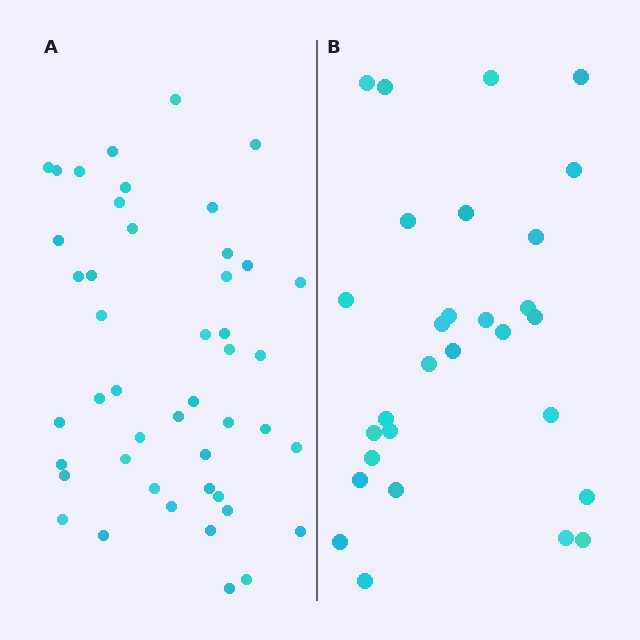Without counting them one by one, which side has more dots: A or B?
Region A (the left region) has more dots.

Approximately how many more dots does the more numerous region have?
Region A has approximately 15 more dots than region B.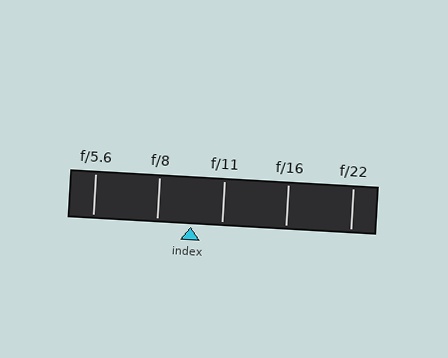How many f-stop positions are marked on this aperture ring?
There are 5 f-stop positions marked.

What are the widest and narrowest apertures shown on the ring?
The widest aperture shown is f/5.6 and the narrowest is f/22.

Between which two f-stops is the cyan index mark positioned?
The index mark is between f/8 and f/11.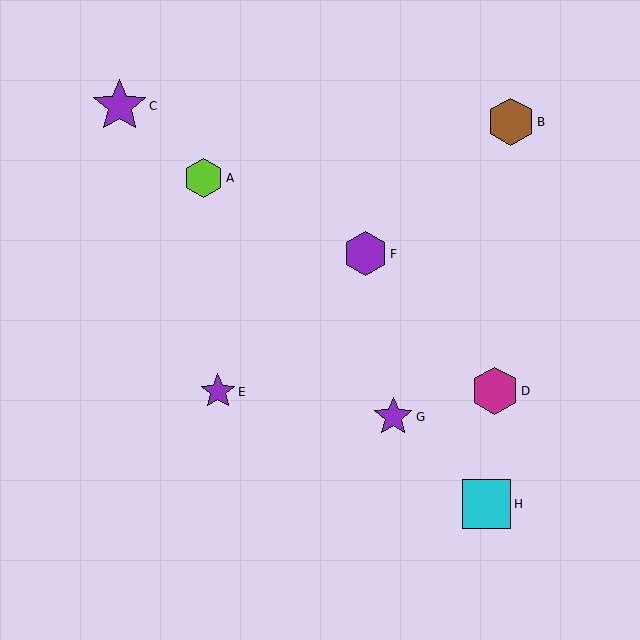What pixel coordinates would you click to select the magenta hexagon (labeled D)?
Click at (495, 391) to select the magenta hexagon D.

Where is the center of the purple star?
The center of the purple star is at (393, 417).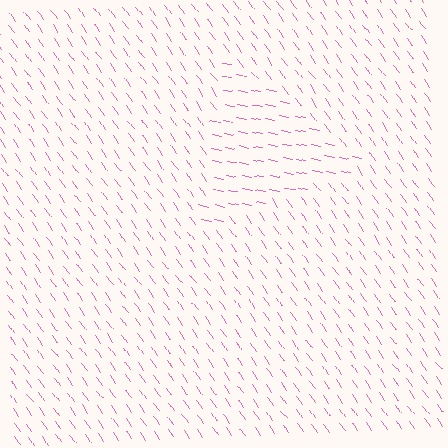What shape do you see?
I see a triangle.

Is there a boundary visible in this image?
Yes, there is a texture boundary formed by a change in line orientation.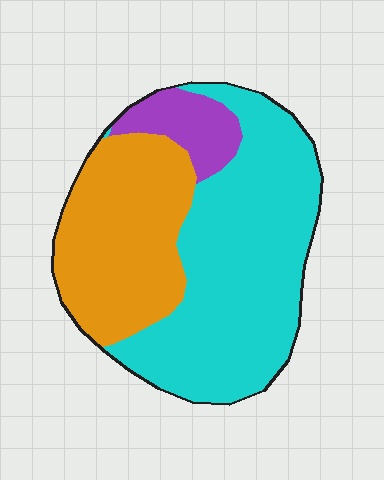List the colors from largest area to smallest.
From largest to smallest: cyan, orange, purple.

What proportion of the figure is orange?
Orange takes up about one third (1/3) of the figure.